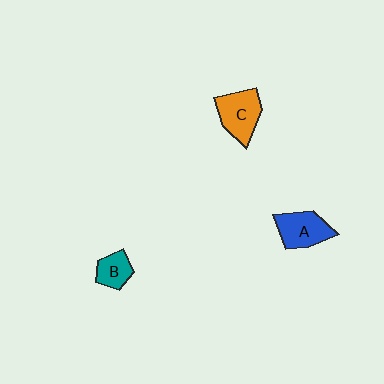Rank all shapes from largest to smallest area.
From largest to smallest: C (orange), A (blue), B (teal).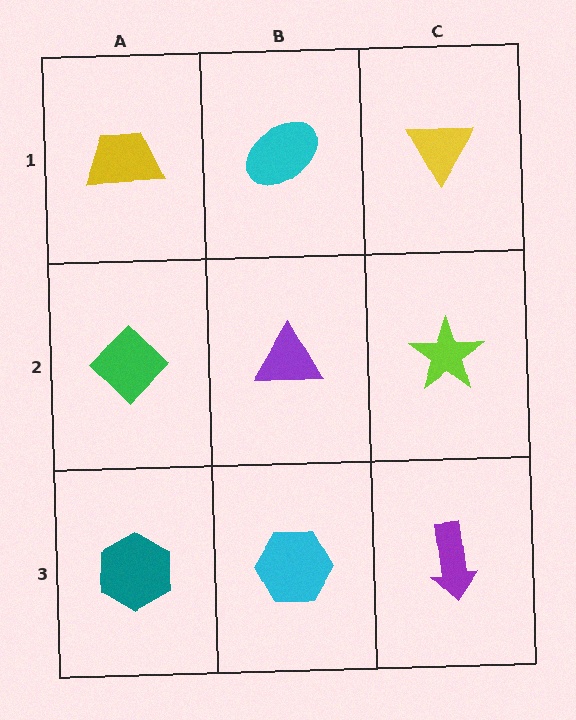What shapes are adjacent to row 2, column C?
A yellow triangle (row 1, column C), a purple arrow (row 3, column C), a purple triangle (row 2, column B).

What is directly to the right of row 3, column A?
A cyan hexagon.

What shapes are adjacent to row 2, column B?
A cyan ellipse (row 1, column B), a cyan hexagon (row 3, column B), a green diamond (row 2, column A), a lime star (row 2, column C).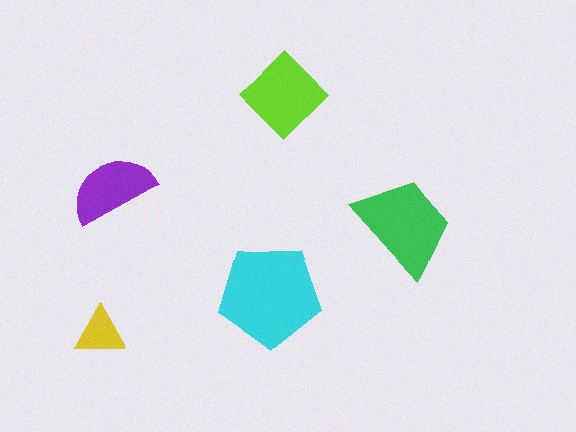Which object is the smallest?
The yellow triangle.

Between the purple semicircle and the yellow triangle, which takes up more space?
The purple semicircle.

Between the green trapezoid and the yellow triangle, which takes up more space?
The green trapezoid.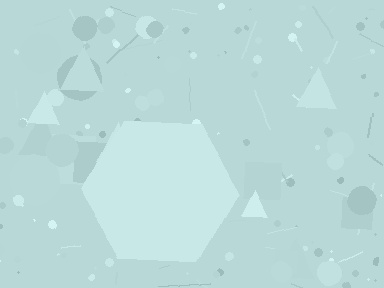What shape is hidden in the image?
A hexagon is hidden in the image.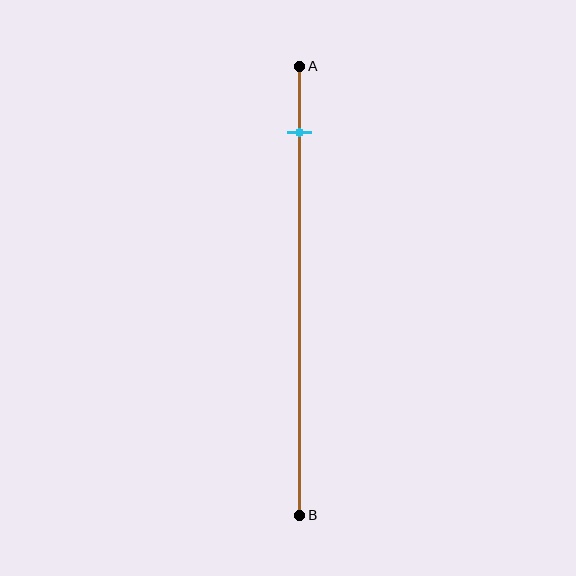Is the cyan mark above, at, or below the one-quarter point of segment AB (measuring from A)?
The cyan mark is above the one-quarter point of segment AB.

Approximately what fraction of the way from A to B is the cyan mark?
The cyan mark is approximately 15% of the way from A to B.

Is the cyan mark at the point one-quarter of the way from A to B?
No, the mark is at about 15% from A, not at the 25% one-quarter point.